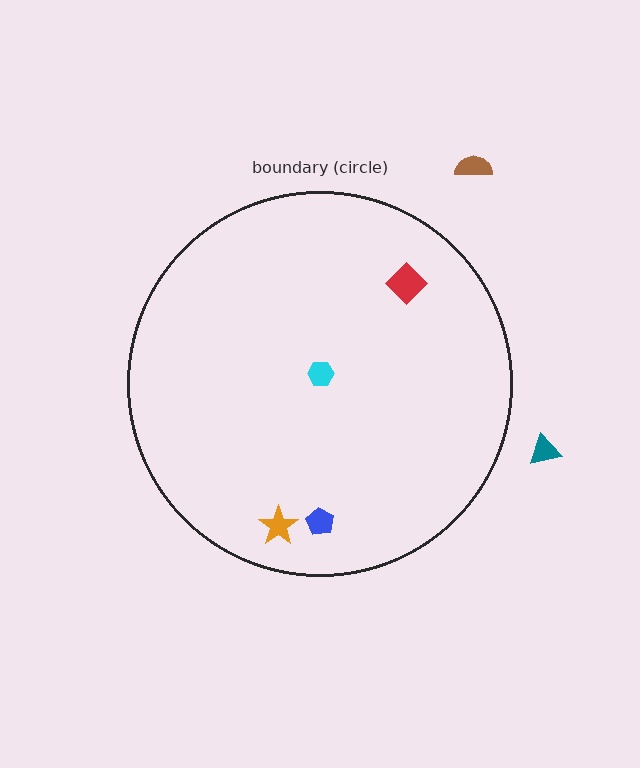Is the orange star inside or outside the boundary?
Inside.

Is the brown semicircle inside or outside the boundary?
Outside.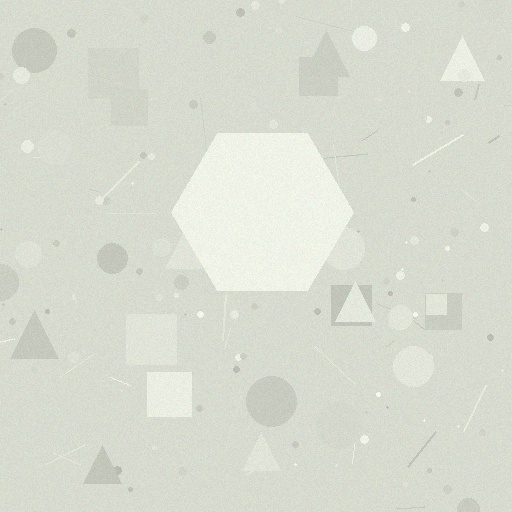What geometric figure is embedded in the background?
A hexagon is embedded in the background.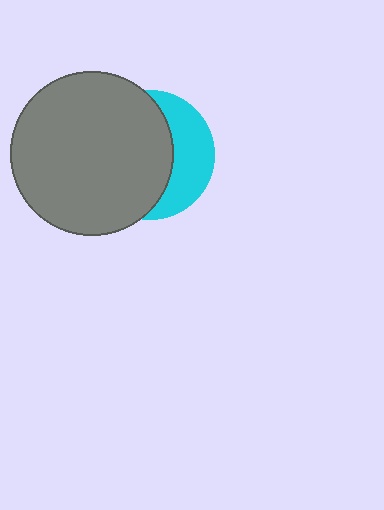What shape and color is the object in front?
The object in front is a gray circle.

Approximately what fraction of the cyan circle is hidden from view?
Roughly 64% of the cyan circle is hidden behind the gray circle.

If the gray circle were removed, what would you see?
You would see the complete cyan circle.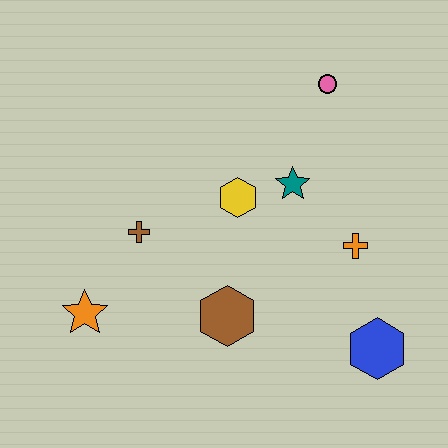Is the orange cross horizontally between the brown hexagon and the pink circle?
No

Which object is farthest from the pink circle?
The orange star is farthest from the pink circle.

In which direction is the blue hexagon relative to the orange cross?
The blue hexagon is below the orange cross.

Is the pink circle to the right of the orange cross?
No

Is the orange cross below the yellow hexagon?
Yes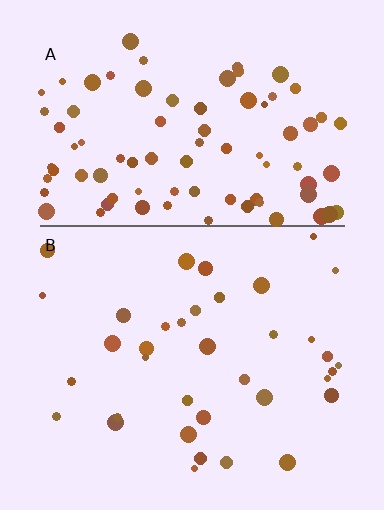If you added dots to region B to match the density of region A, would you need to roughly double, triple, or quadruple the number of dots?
Approximately double.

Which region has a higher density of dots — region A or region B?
A (the top).